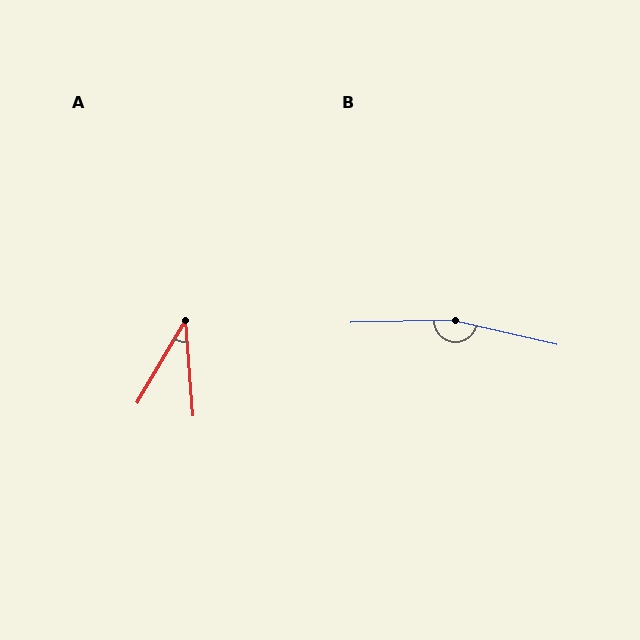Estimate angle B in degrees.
Approximately 165 degrees.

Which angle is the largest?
B, at approximately 165 degrees.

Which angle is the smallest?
A, at approximately 35 degrees.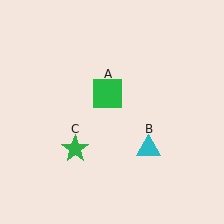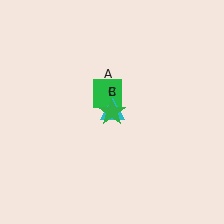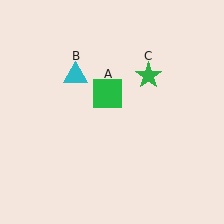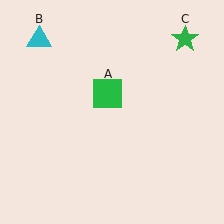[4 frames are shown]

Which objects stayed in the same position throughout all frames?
Green square (object A) remained stationary.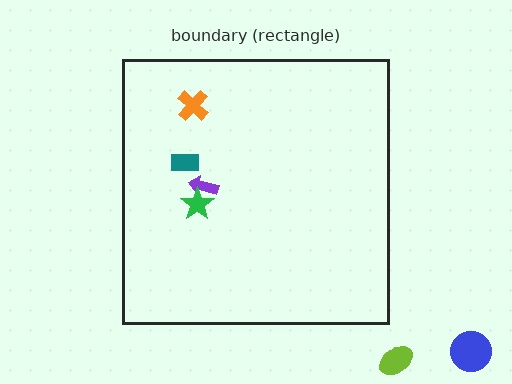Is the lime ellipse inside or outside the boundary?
Outside.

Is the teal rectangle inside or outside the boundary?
Inside.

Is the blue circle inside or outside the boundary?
Outside.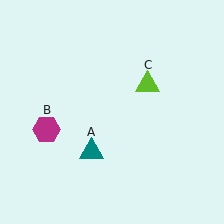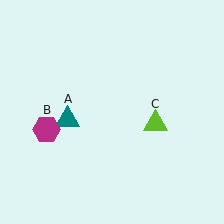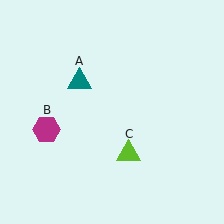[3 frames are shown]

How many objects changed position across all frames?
2 objects changed position: teal triangle (object A), lime triangle (object C).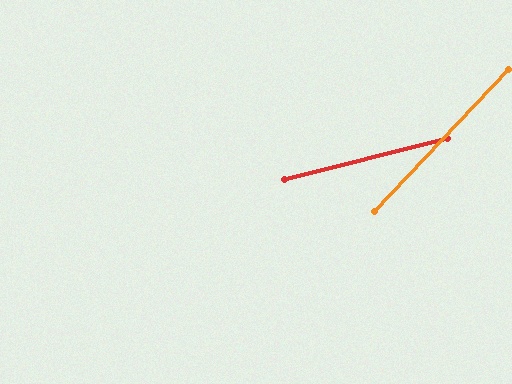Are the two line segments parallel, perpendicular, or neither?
Neither parallel nor perpendicular — they differ by about 33°.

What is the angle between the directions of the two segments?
Approximately 33 degrees.